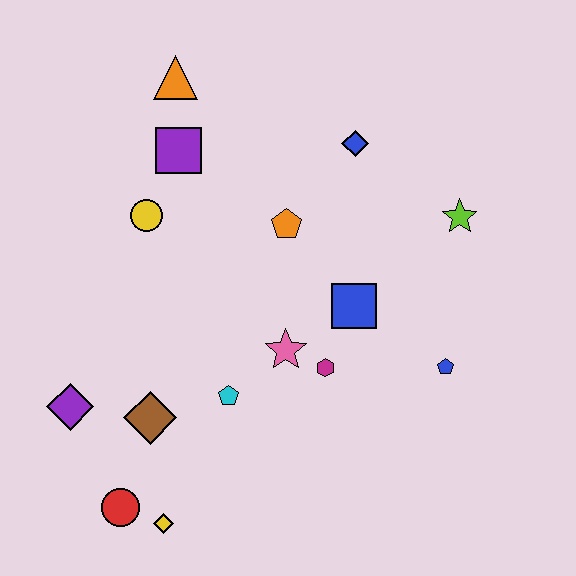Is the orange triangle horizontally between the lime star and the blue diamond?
No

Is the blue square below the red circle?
No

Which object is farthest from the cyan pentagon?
The orange triangle is farthest from the cyan pentagon.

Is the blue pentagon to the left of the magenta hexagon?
No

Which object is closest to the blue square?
The magenta hexagon is closest to the blue square.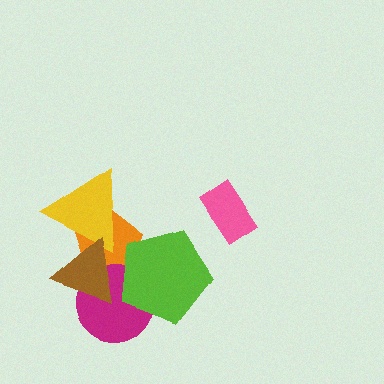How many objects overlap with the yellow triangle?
3 objects overlap with the yellow triangle.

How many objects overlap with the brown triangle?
5 objects overlap with the brown triangle.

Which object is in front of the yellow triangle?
The brown triangle is in front of the yellow triangle.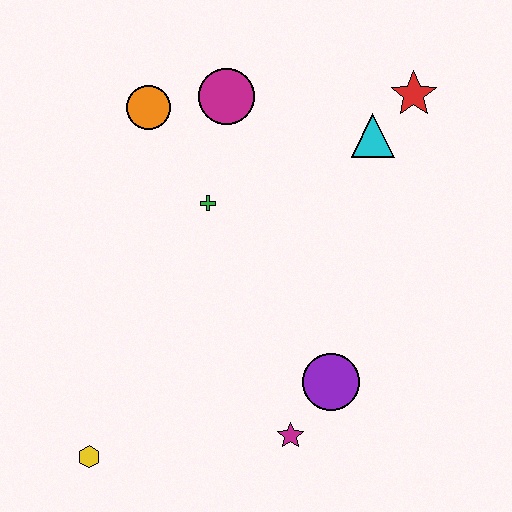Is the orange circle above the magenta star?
Yes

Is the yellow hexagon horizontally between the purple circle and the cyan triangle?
No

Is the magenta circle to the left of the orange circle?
No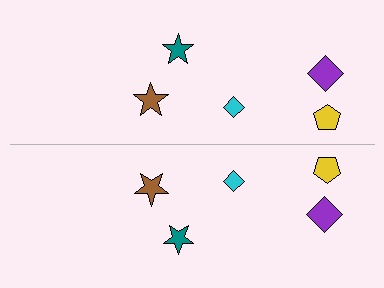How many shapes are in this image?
There are 10 shapes in this image.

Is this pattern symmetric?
Yes, this pattern has bilateral (reflection) symmetry.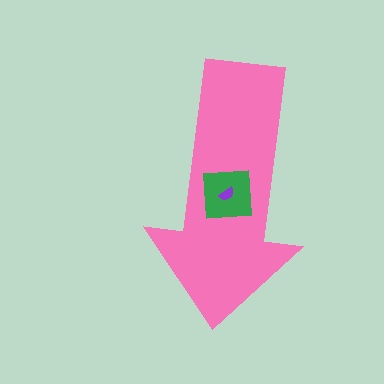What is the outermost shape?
The pink arrow.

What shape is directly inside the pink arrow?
The green square.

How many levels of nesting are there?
3.